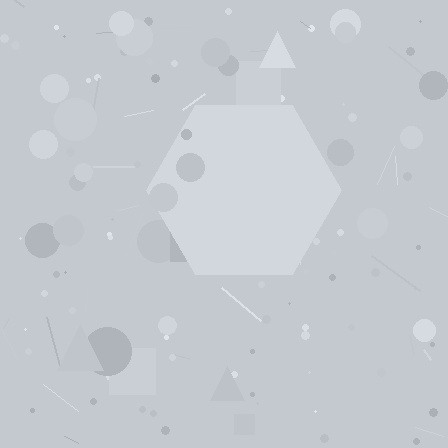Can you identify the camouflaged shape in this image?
The camouflaged shape is a hexagon.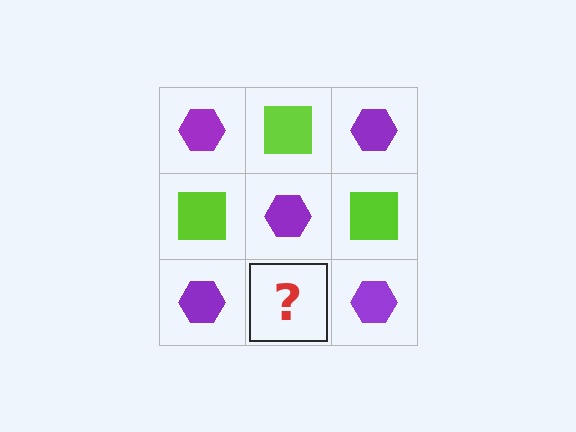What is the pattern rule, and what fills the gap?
The rule is that it alternates purple hexagon and lime square in a checkerboard pattern. The gap should be filled with a lime square.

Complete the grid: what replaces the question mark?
The question mark should be replaced with a lime square.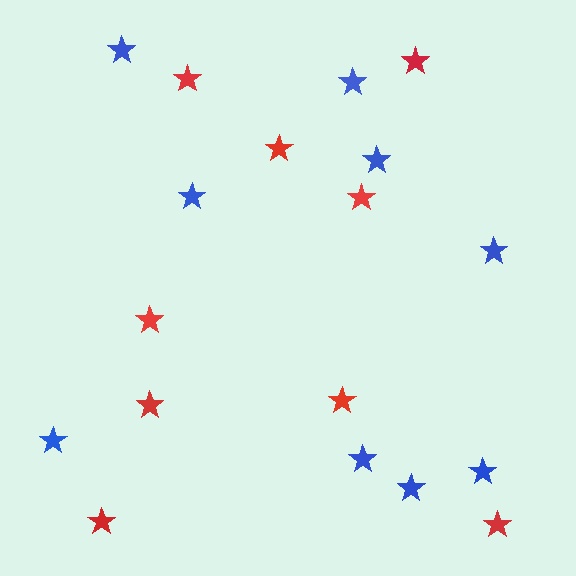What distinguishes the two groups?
There are 2 groups: one group of blue stars (9) and one group of red stars (9).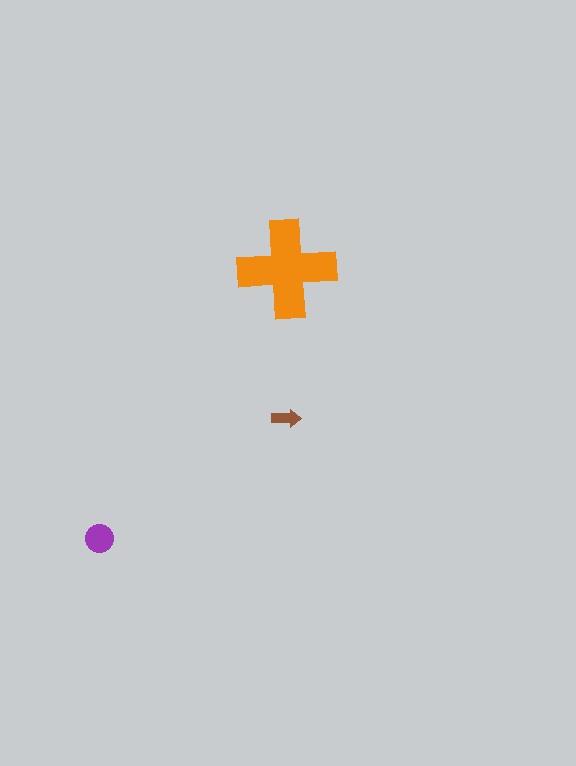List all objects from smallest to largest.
The brown arrow, the purple circle, the orange cross.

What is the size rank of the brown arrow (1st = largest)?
3rd.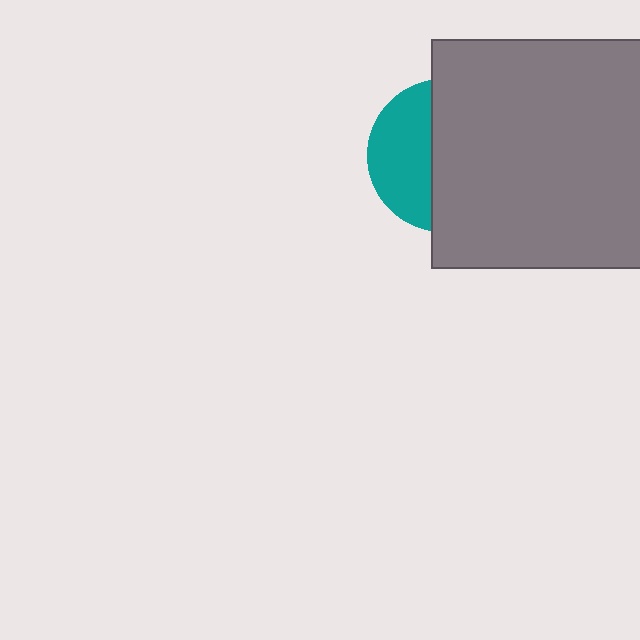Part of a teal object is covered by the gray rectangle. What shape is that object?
It is a circle.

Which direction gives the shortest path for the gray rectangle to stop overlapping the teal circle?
Moving right gives the shortest separation.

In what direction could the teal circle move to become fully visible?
The teal circle could move left. That would shift it out from behind the gray rectangle entirely.